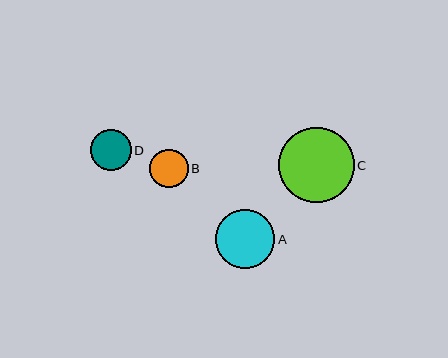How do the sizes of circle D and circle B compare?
Circle D and circle B are approximately the same size.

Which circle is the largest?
Circle C is the largest with a size of approximately 76 pixels.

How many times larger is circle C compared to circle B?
Circle C is approximately 2.0 times the size of circle B.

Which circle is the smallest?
Circle B is the smallest with a size of approximately 38 pixels.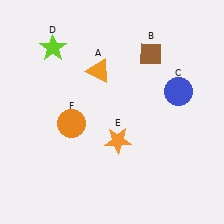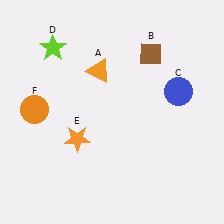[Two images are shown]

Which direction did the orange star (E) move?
The orange star (E) moved left.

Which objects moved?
The objects that moved are: the orange star (E), the orange circle (F).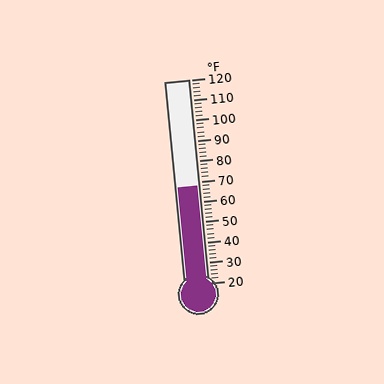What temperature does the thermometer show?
The thermometer shows approximately 68°F.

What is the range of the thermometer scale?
The thermometer scale ranges from 20°F to 120°F.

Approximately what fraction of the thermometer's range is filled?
The thermometer is filled to approximately 50% of its range.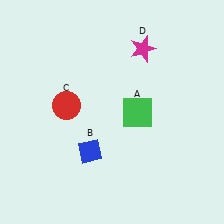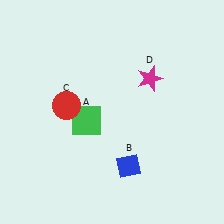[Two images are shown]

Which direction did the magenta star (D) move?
The magenta star (D) moved down.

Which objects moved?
The objects that moved are: the green square (A), the blue diamond (B), the magenta star (D).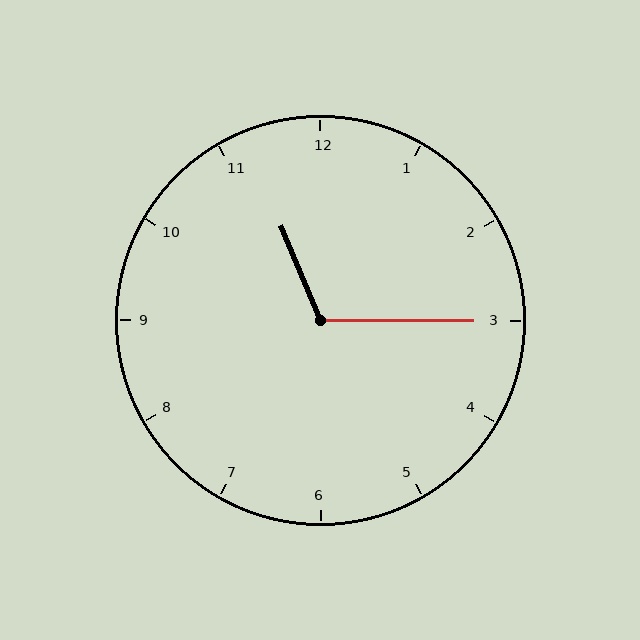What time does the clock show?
11:15.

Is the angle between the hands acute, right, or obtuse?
It is obtuse.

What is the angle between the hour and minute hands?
Approximately 112 degrees.